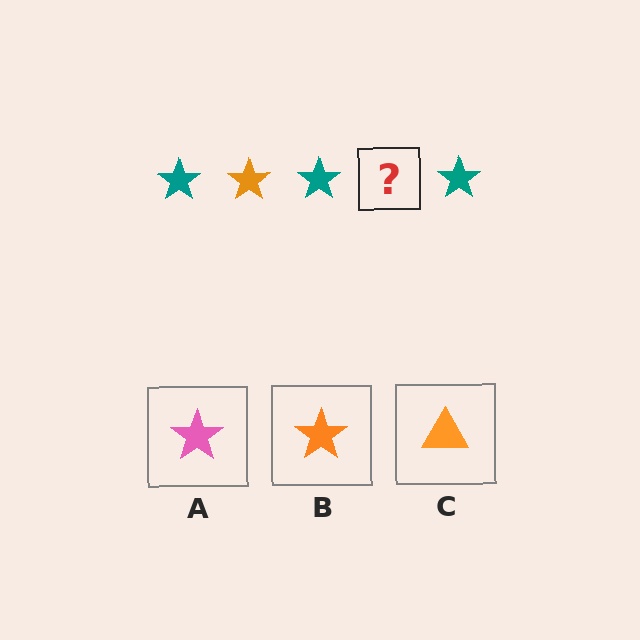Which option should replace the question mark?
Option B.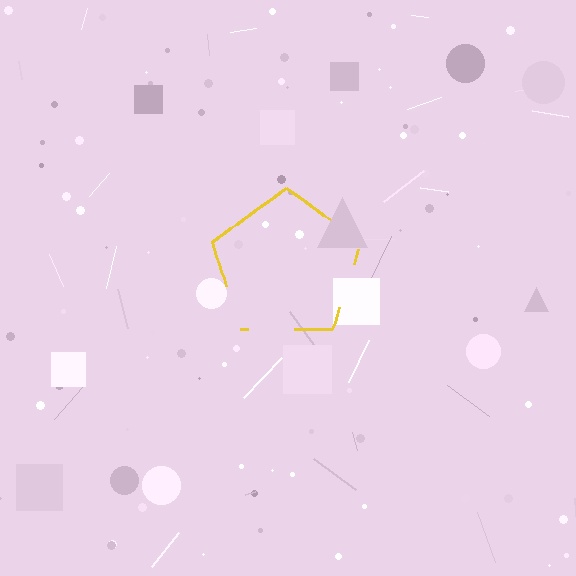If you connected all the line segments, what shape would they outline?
They would outline a pentagon.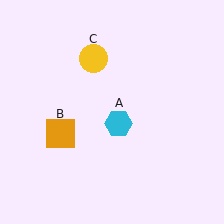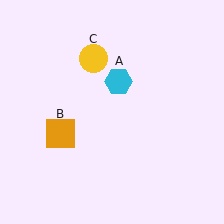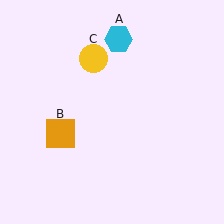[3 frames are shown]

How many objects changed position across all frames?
1 object changed position: cyan hexagon (object A).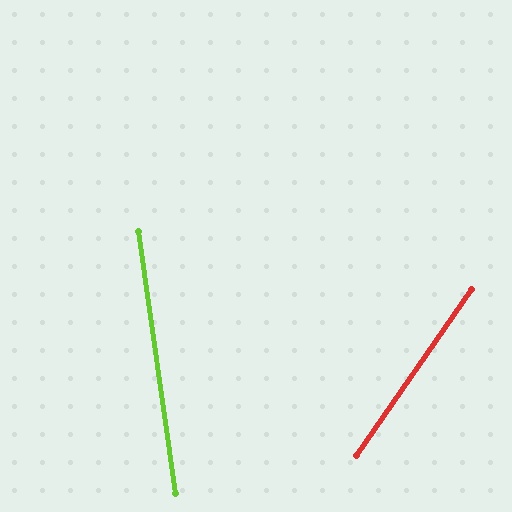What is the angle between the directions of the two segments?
Approximately 43 degrees.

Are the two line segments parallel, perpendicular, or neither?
Neither parallel nor perpendicular — they differ by about 43°.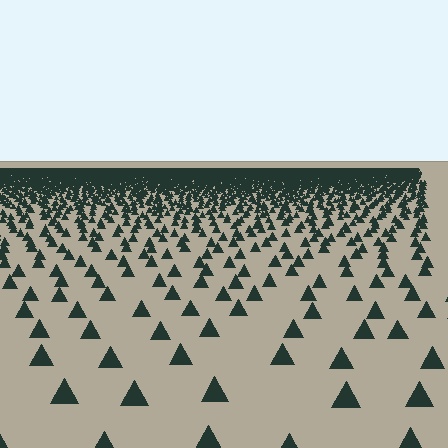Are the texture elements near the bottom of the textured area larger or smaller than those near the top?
Larger. Near the bottom, elements are closer to the viewer and appear at a bigger on-screen size.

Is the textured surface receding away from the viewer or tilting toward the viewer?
The surface is receding away from the viewer. Texture elements get smaller and denser toward the top.